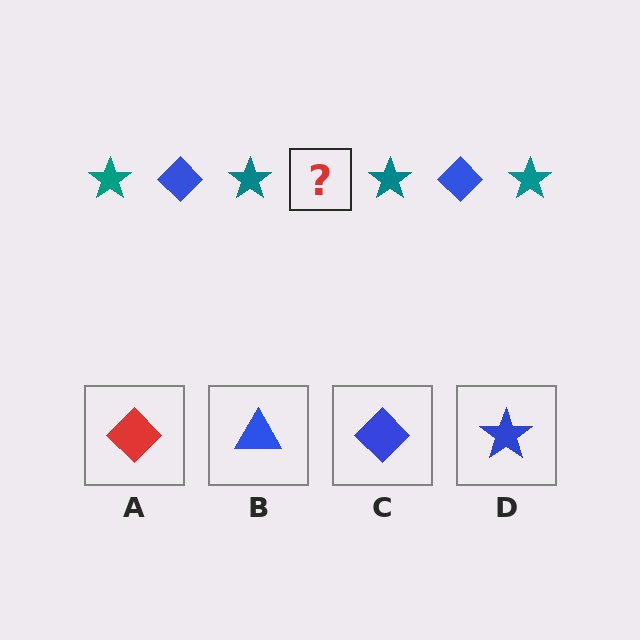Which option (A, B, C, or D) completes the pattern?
C.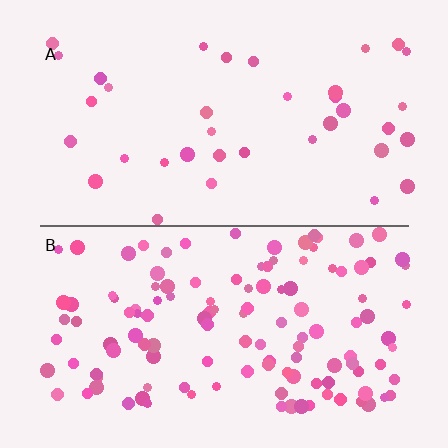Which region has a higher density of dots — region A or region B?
B (the bottom).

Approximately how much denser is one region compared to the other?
Approximately 3.5× — region B over region A.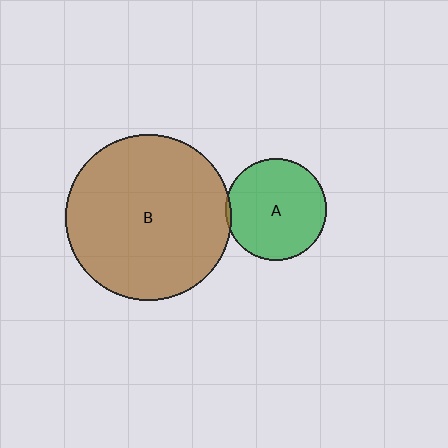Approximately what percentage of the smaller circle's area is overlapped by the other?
Approximately 5%.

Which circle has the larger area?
Circle B (brown).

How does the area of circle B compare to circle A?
Approximately 2.7 times.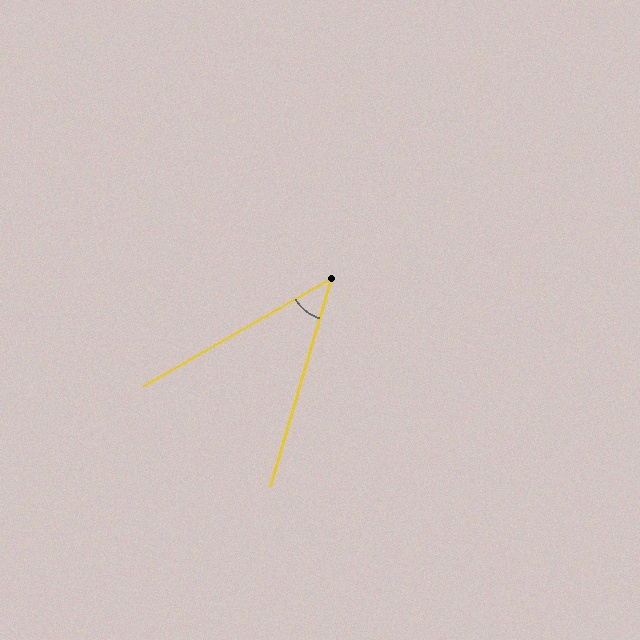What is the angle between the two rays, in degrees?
Approximately 44 degrees.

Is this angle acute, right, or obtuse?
It is acute.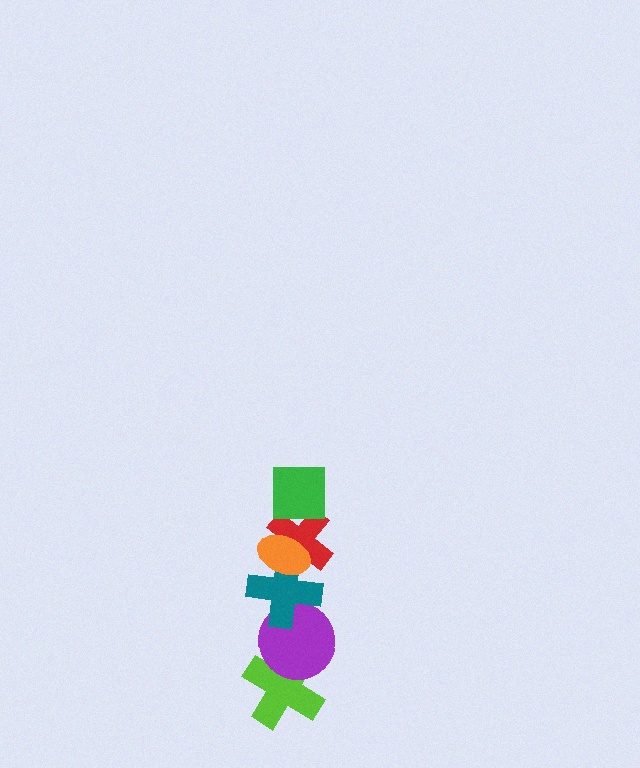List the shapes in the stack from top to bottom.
From top to bottom: the green square, the orange ellipse, the red cross, the teal cross, the purple circle, the lime cross.